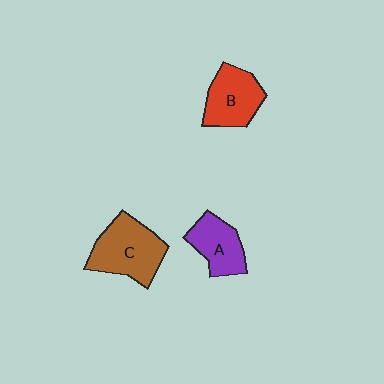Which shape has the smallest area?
Shape A (purple).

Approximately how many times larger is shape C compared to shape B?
Approximately 1.3 times.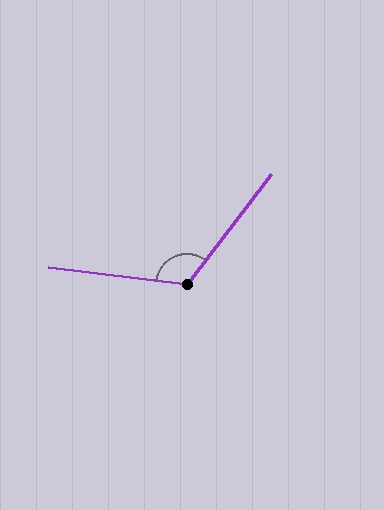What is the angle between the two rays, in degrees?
Approximately 120 degrees.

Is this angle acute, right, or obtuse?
It is obtuse.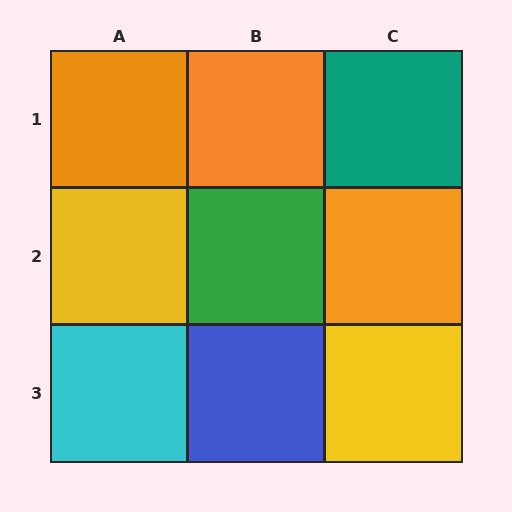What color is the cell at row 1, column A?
Orange.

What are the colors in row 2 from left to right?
Yellow, green, orange.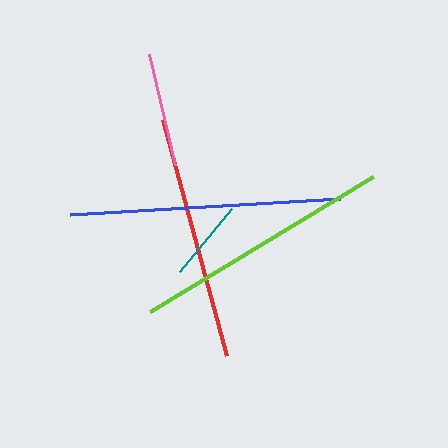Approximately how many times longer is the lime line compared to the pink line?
The lime line is approximately 2.3 times the length of the pink line.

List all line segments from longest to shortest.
From longest to shortest: blue, lime, red, pink, teal.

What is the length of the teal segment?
The teal segment is approximately 82 pixels long.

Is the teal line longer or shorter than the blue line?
The blue line is longer than the teal line.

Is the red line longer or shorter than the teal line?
The red line is longer than the teal line.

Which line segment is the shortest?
The teal line is the shortest at approximately 82 pixels.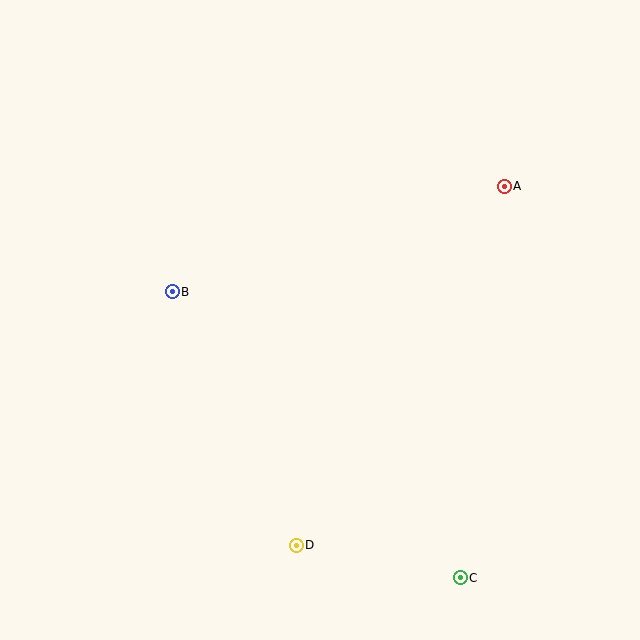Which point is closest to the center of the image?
Point B at (172, 292) is closest to the center.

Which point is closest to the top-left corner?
Point B is closest to the top-left corner.